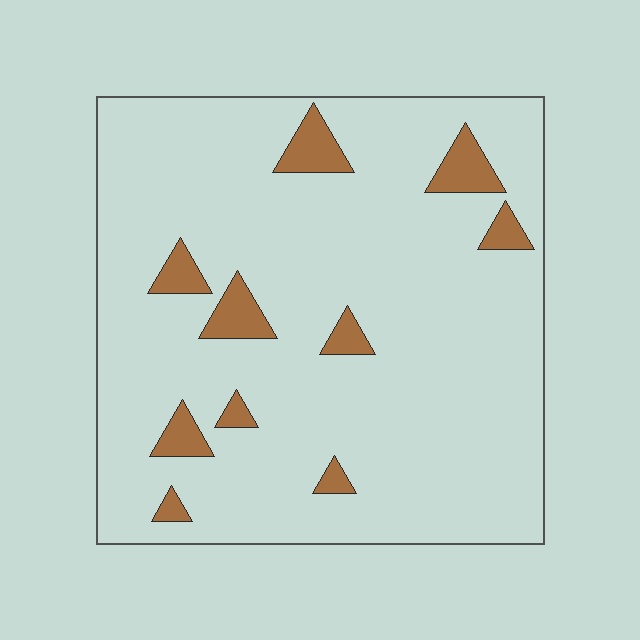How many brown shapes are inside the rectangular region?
10.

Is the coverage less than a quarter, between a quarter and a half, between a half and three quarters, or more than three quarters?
Less than a quarter.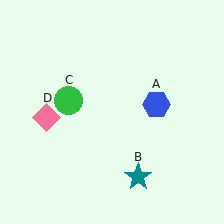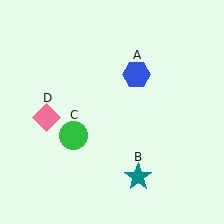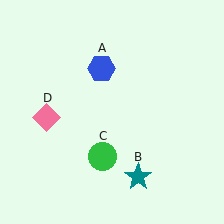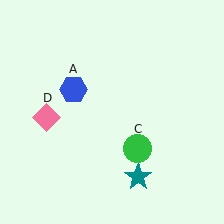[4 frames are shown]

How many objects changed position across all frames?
2 objects changed position: blue hexagon (object A), green circle (object C).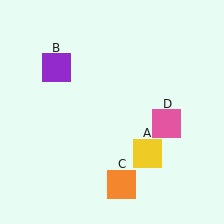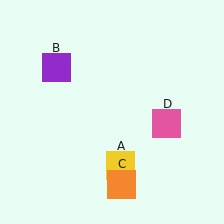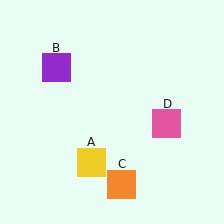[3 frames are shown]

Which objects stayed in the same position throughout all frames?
Purple square (object B) and orange square (object C) and pink square (object D) remained stationary.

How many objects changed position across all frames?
1 object changed position: yellow square (object A).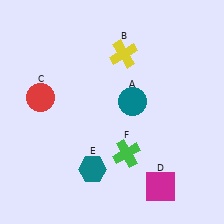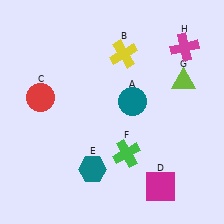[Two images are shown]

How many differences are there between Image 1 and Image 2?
There are 2 differences between the two images.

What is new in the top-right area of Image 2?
A magenta cross (H) was added in the top-right area of Image 2.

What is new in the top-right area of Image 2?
A lime triangle (G) was added in the top-right area of Image 2.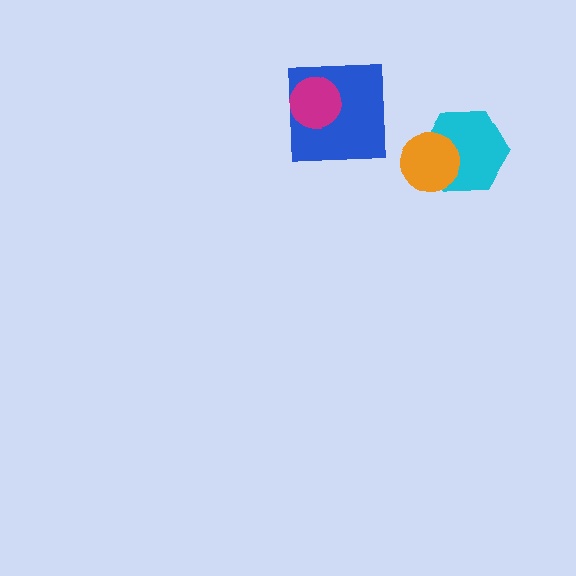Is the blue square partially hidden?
Yes, it is partially covered by another shape.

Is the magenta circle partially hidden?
No, no other shape covers it.